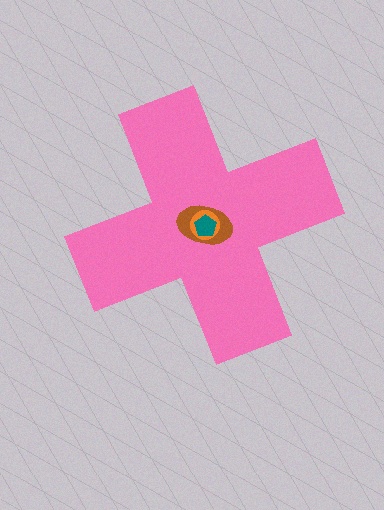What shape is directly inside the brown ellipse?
The orange circle.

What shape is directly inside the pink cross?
The brown ellipse.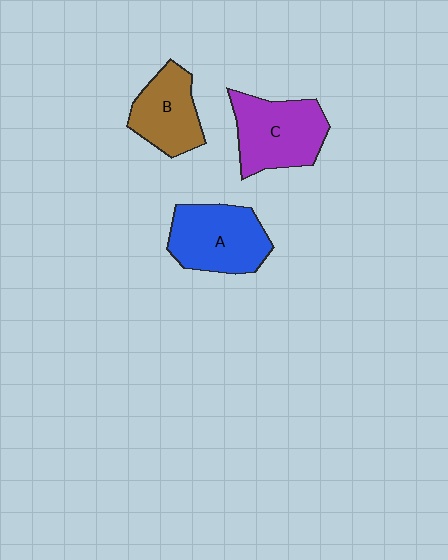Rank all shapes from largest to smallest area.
From largest to smallest: C (purple), A (blue), B (brown).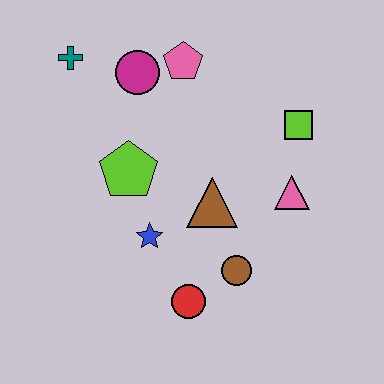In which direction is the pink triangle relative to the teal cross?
The pink triangle is to the right of the teal cross.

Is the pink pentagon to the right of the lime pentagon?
Yes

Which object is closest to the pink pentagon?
The magenta circle is closest to the pink pentagon.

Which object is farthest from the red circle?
The teal cross is farthest from the red circle.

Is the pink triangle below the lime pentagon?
Yes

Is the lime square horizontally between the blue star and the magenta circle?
No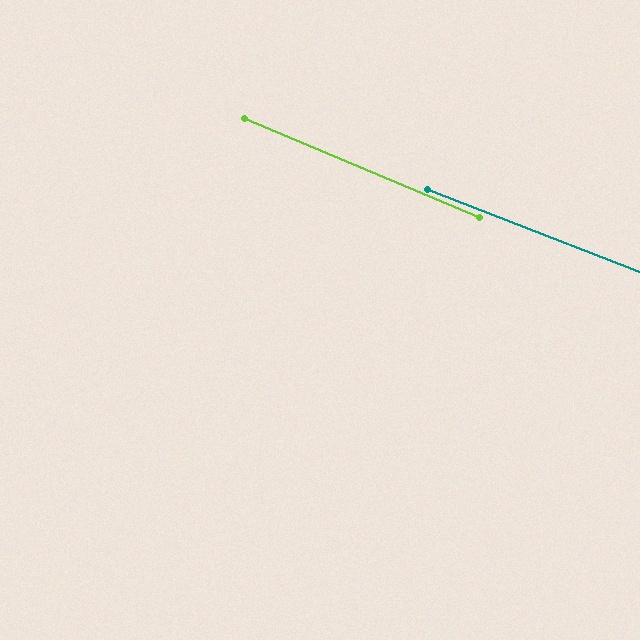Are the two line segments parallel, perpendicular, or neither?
Parallel — their directions differ by only 1.8°.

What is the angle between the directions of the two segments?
Approximately 2 degrees.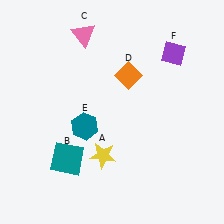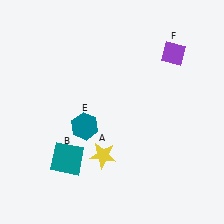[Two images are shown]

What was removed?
The pink triangle (C), the orange diamond (D) were removed in Image 2.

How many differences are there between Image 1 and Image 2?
There are 2 differences between the two images.